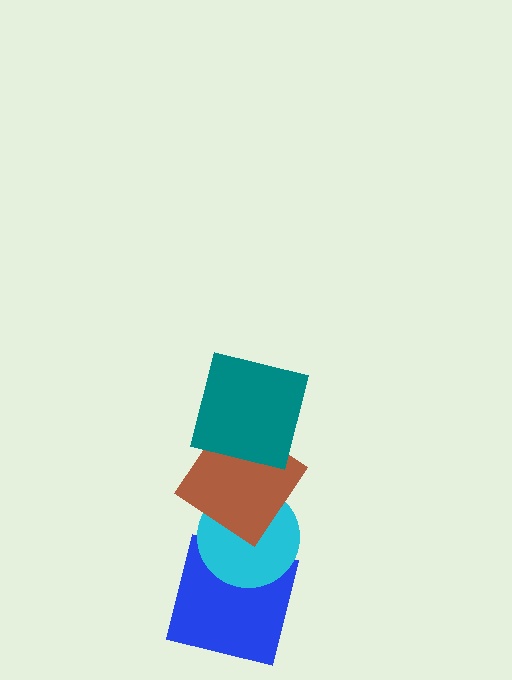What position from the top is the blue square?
The blue square is 4th from the top.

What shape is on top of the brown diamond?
The teal square is on top of the brown diamond.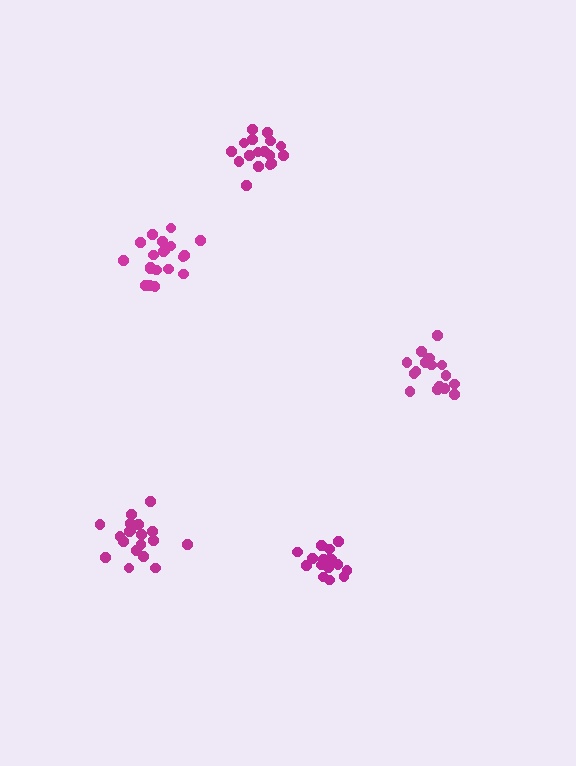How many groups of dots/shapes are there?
There are 5 groups.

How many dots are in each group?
Group 1: 19 dots, Group 2: 18 dots, Group 3: 20 dots, Group 4: 17 dots, Group 5: 17 dots (91 total).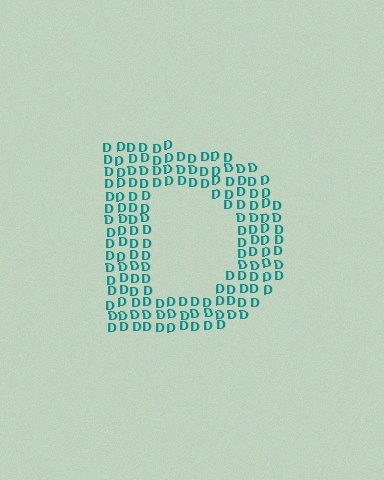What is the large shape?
The large shape is the letter D.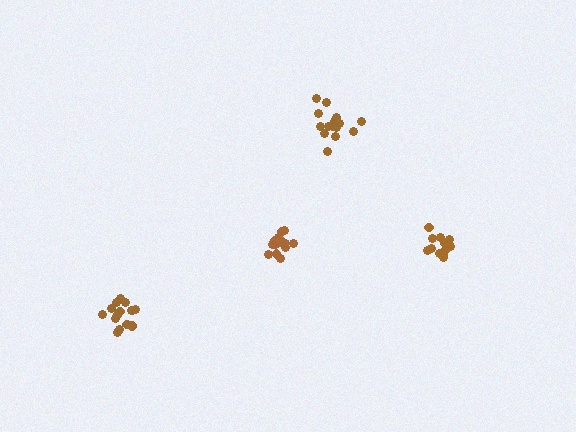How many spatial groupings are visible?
There are 4 spatial groupings.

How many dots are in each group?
Group 1: 15 dots, Group 2: 14 dots, Group 3: 16 dots, Group 4: 13 dots (58 total).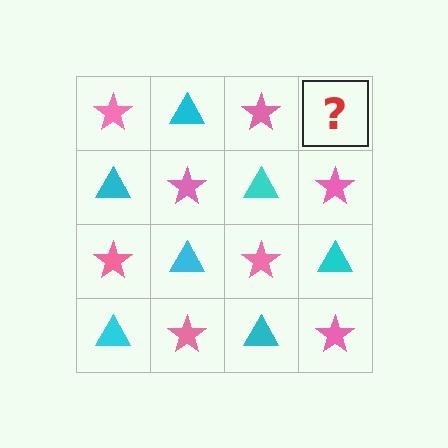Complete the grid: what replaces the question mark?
The question mark should be replaced with a cyan triangle.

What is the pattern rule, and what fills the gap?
The rule is that it alternates pink star and cyan triangle in a checkerboard pattern. The gap should be filled with a cyan triangle.